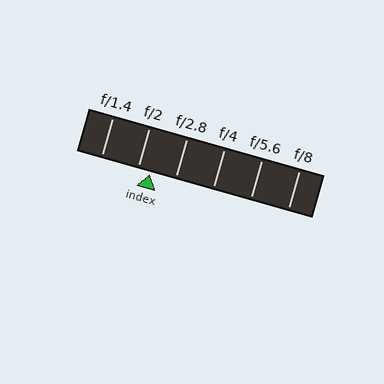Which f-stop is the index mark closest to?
The index mark is closest to f/2.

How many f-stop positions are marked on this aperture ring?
There are 6 f-stop positions marked.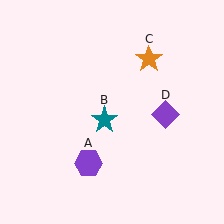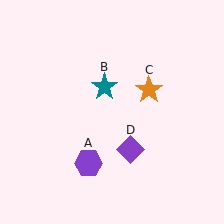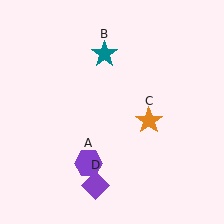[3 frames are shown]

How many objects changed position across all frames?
3 objects changed position: teal star (object B), orange star (object C), purple diamond (object D).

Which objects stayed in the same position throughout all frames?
Purple hexagon (object A) remained stationary.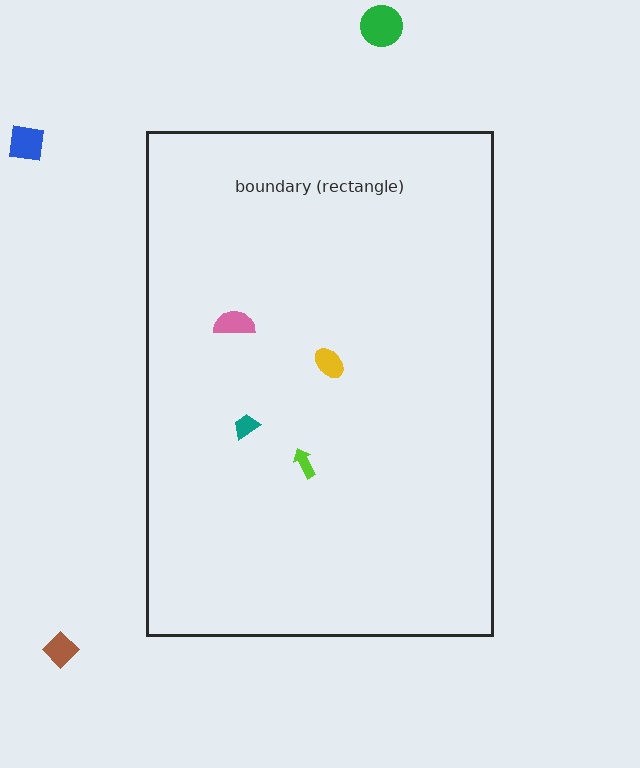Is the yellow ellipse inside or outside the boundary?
Inside.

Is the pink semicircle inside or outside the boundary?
Inside.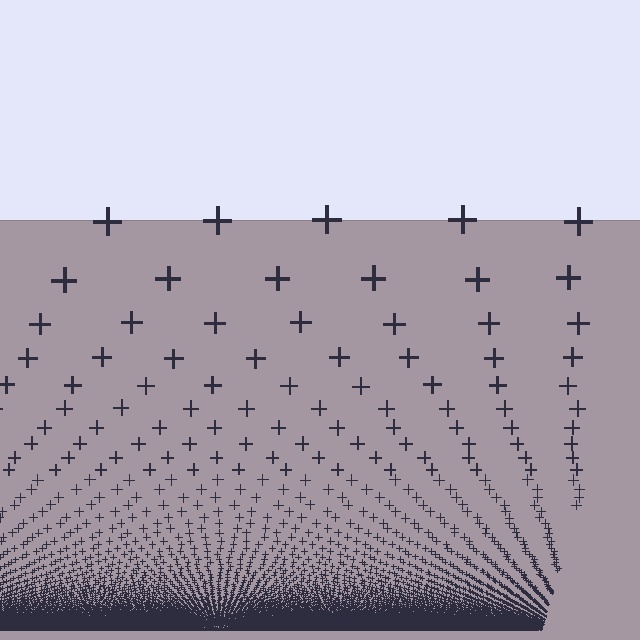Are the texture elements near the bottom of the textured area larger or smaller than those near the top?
Smaller. The gradient is inverted — elements near the bottom are smaller and denser.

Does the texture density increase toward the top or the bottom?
Density increases toward the bottom.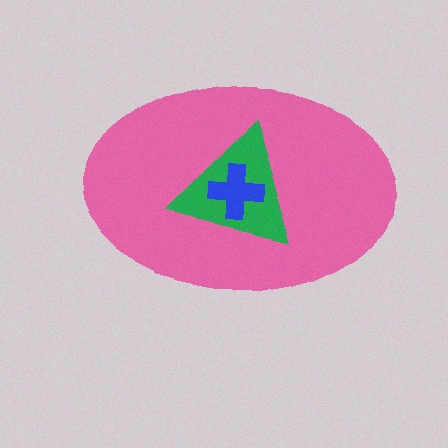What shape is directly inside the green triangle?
The blue cross.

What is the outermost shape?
The pink ellipse.